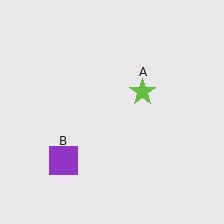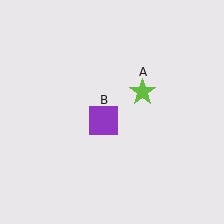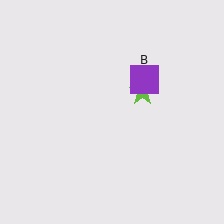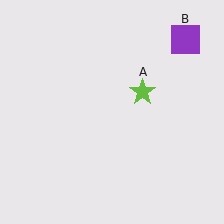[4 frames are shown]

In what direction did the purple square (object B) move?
The purple square (object B) moved up and to the right.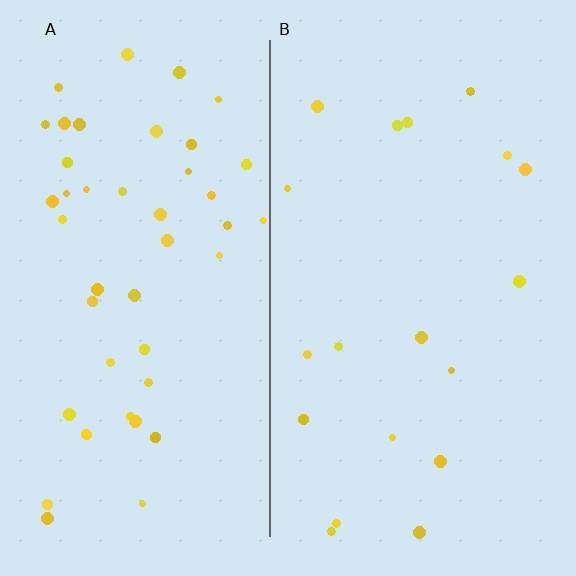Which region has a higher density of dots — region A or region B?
A (the left).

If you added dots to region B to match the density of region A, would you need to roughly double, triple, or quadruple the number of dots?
Approximately double.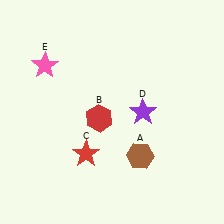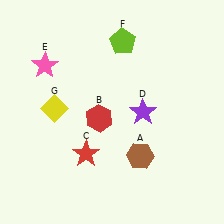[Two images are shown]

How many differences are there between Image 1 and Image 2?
There are 2 differences between the two images.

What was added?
A lime pentagon (F), a yellow diamond (G) were added in Image 2.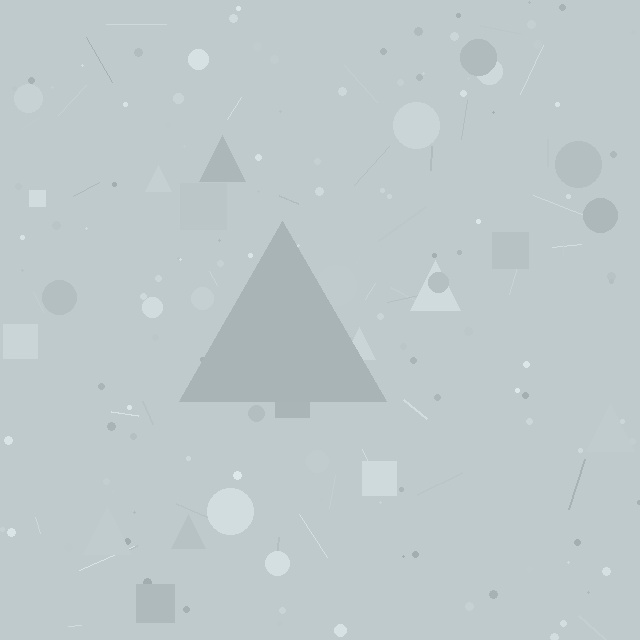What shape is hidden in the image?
A triangle is hidden in the image.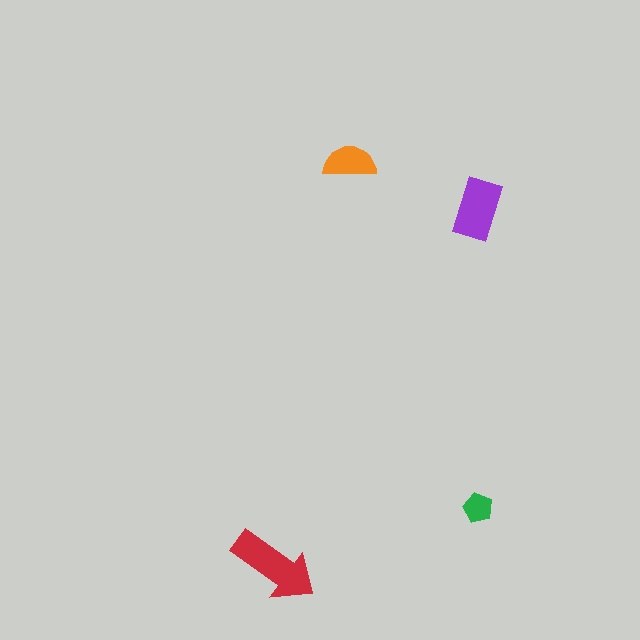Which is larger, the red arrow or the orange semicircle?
The red arrow.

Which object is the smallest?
The green pentagon.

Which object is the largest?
The red arrow.